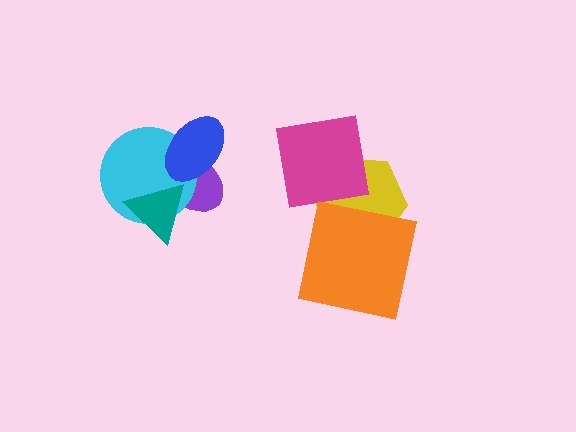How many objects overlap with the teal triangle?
2 objects overlap with the teal triangle.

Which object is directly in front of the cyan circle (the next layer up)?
The blue ellipse is directly in front of the cyan circle.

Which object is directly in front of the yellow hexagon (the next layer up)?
The magenta square is directly in front of the yellow hexagon.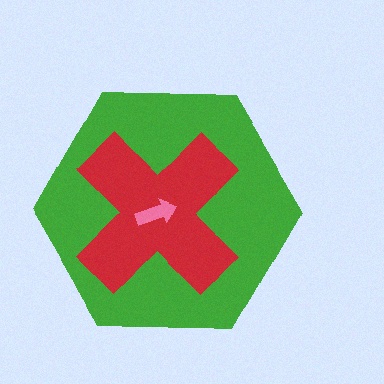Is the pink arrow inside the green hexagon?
Yes.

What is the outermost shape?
The green hexagon.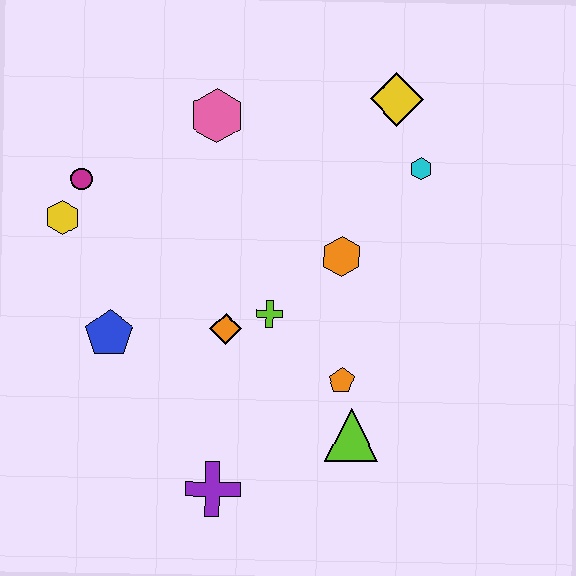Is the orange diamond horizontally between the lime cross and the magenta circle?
Yes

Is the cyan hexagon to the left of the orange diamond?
No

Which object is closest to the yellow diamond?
The cyan hexagon is closest to the yellow diamond.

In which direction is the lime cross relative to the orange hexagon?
The lime cross is to the left of the orange hexagon.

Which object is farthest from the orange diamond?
The yellow diamond is farthest from the orange diamond.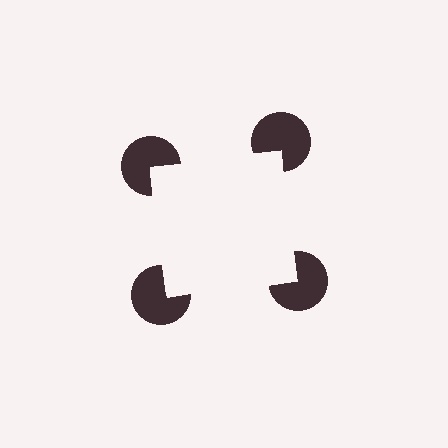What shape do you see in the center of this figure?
An illusory square — its edges are inferred from the aligned wedge cuts in the pac-man discs, not physically drawn.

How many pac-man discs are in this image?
There are 4 — one at each vertex of the illusory square.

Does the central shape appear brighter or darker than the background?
It typically appears slightly brighter than the background, even though no actual brightness change is drawn.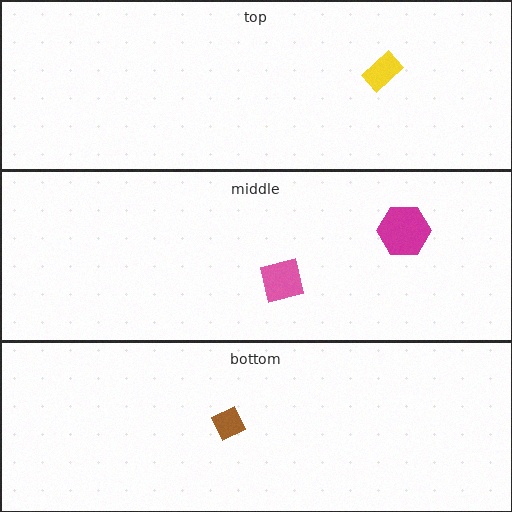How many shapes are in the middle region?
2.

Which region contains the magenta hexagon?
The middle region.